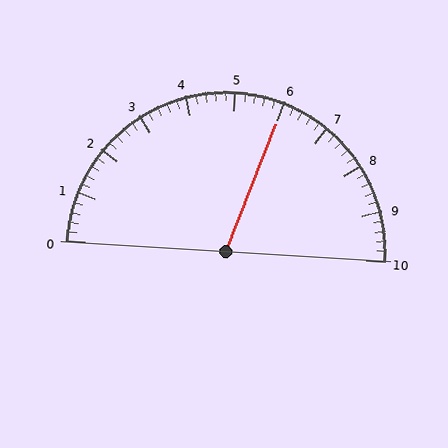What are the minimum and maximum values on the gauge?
The gauge ranges from 0 to 10.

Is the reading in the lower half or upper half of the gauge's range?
The reading is in the upper half of the range (0 to 10).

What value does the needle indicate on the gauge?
The needle indicates approximately 6.0.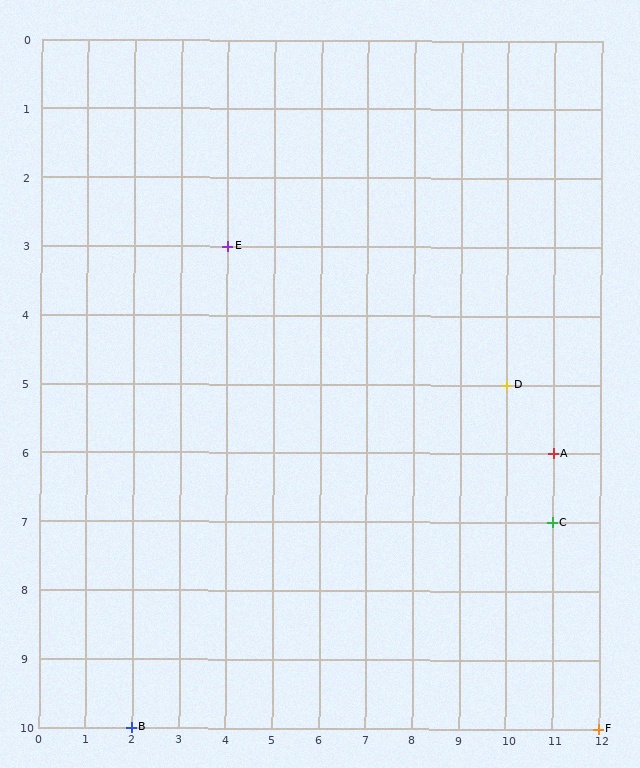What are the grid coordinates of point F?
Point F is at grid coordinates (12, 10).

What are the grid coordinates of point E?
Point E is at grid coordinates (4, 3).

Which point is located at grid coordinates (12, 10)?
Point F is at (12, 10).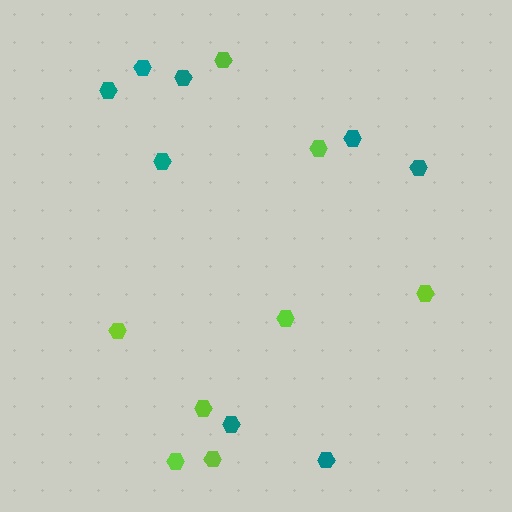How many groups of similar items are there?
There are 2 groups: one group of teal hexagons (8) and one group of lime hexagons (8).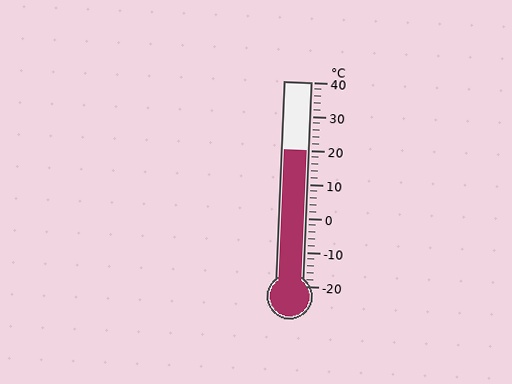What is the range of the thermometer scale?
The thermometer scale ranges from -20°C to 40°C.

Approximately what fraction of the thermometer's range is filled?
The thermometer is filled to approximately 65% of its range.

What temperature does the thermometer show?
The thermometer shows approximately 20°C.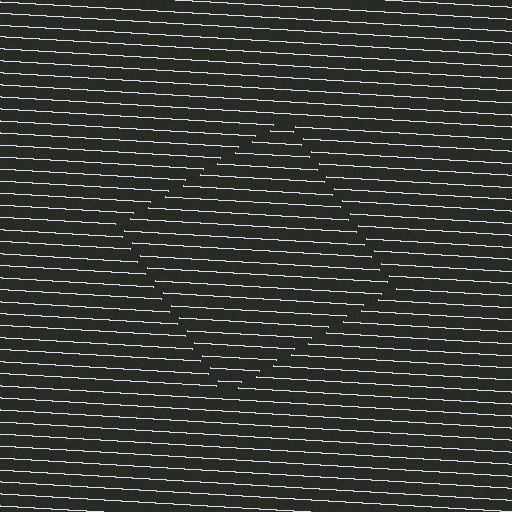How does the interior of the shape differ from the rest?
The interior of the shape contains the same grating, shifted by half a period — the contour is defined by the phase discontinuity where line-ends from the inner and outer gratings abut.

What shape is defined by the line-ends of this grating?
An illusory square. The interior of the shape contains the same grating, shifted by half a period — the contour is defined by the phase discontinuity where line-ends from the inner and outer gratings abut.